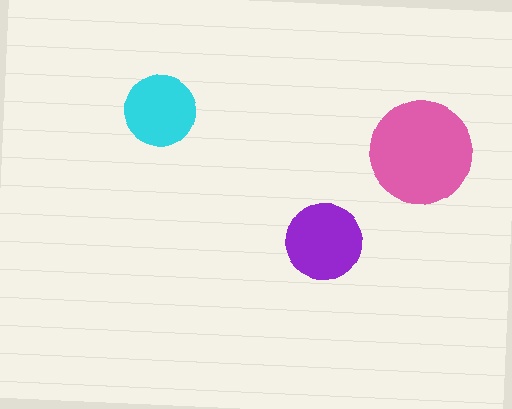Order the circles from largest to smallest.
the pink one, the purple one, the cyan one.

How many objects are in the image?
There are 3 objects in the image.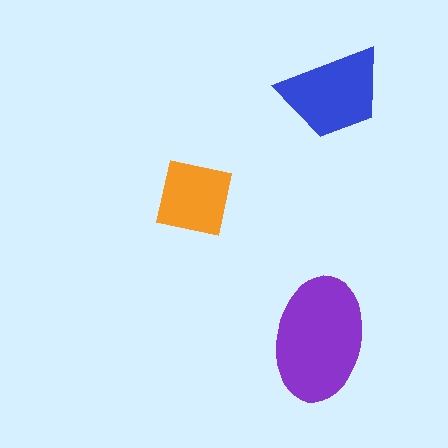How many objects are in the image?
There are 3 objects in the image.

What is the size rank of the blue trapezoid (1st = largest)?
2nd.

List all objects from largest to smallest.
The purple ellipse, the blue trapezoid, the orange square.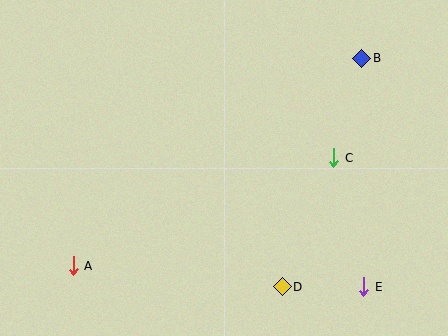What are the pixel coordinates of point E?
Point E is at (364, 287).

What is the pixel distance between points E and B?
The distance between E and B is 229 pixels.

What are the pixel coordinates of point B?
Point B is at (362, 58).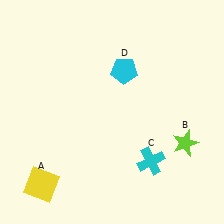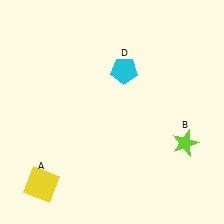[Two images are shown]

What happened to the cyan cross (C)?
The cyan cross (C) was removed in Image 2. It was in the bottom-right area of Image 1.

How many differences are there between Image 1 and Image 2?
There is 1 difference between the two images.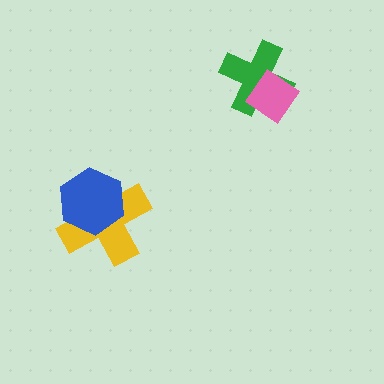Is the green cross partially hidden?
Yes, it is partially covered by another shape.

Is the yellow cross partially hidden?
Yes, it is partially covered by another shape.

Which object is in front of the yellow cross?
The blue hexagon is in front of the yellow cross.